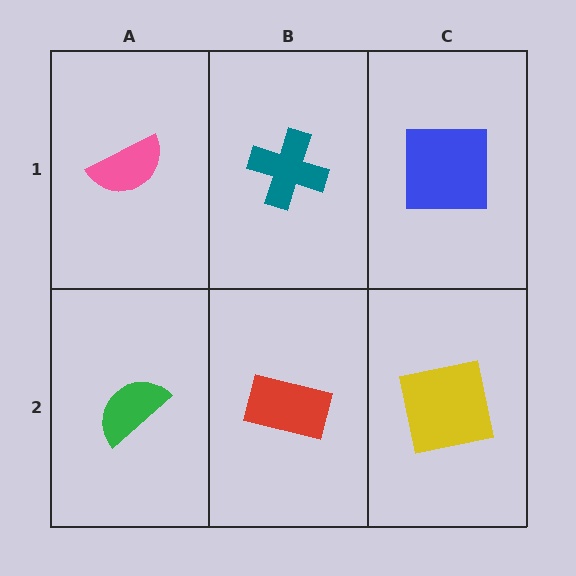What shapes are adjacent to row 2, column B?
A teal cross (row 1, column B), a green semicircle (row 2, column A), a yellow square (row 2, column C).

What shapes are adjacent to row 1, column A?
A green semicircle (row 2, column A), a teal cross (row 1, column B).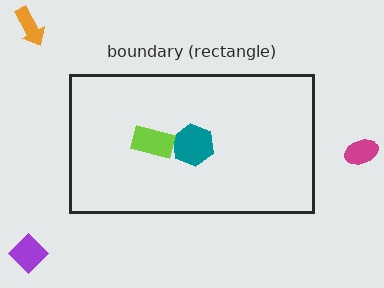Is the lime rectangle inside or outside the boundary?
Inside.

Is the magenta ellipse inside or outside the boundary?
Outside.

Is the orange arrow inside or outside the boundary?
Outside.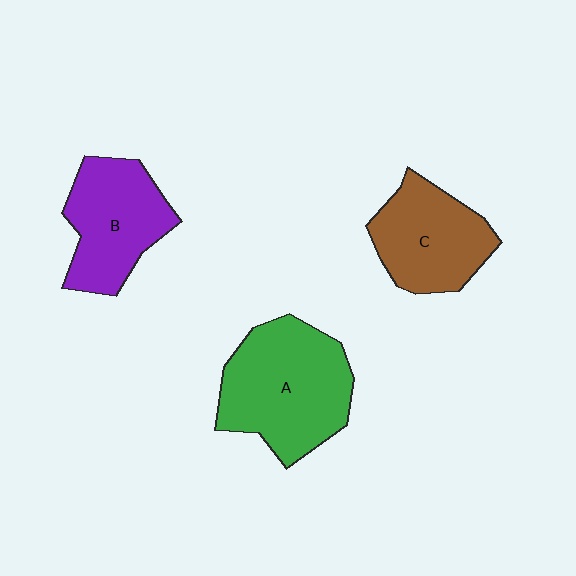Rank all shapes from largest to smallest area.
From largest to smallest: A (green), B (purple), C (brown).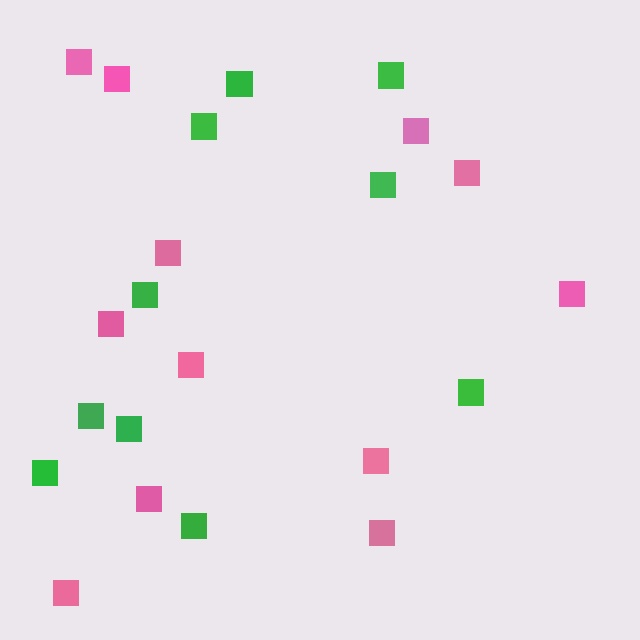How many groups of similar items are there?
There are 2 groups: one group of green squares (10) and one group of pink squares (12).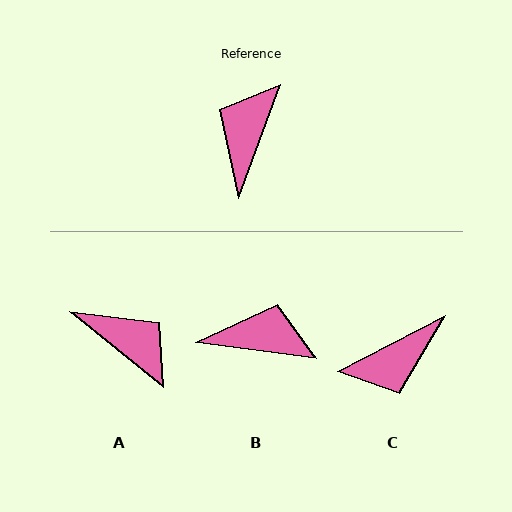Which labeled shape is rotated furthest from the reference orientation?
C, about 138 degrees away.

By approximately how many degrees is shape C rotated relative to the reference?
Approximately 138 degrees counter-clockwise.